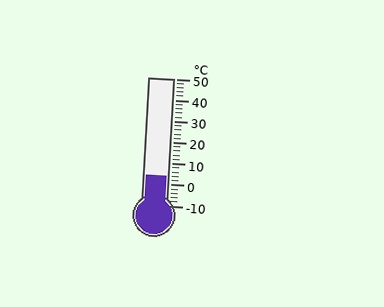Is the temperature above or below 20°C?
The temperature is below 20°C.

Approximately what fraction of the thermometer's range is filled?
The thermometer is filled to approximately 25% of its range.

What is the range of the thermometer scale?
The thermometer scale ranges from -10°C to 50°C.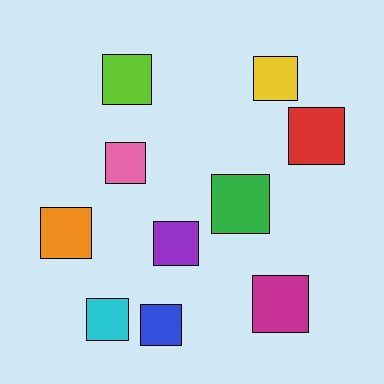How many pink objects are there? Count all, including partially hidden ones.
There is 1 pink object.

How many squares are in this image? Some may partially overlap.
There are 10 squares.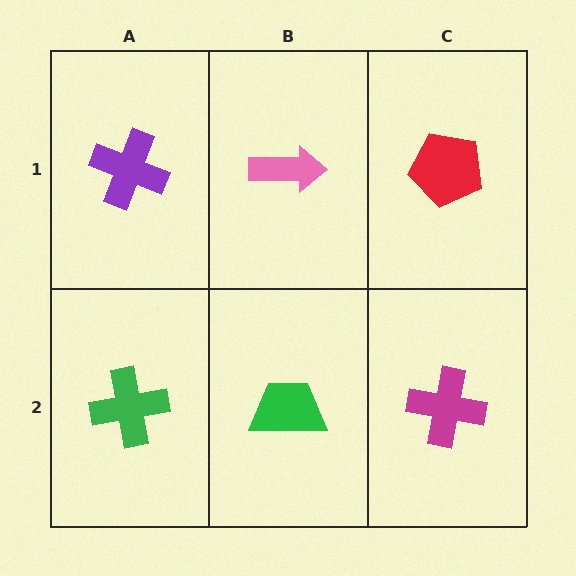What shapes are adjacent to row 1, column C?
A magenta cross (row 2, column C), a pink arrow (row 1, column B).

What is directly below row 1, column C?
A magenta cross.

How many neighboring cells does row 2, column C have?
2.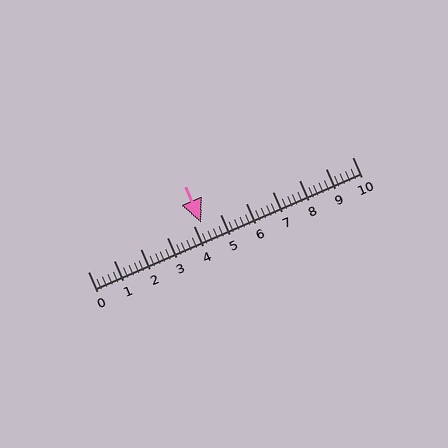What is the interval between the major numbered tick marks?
The major tick marks are spaced 1 units apart.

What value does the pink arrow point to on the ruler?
The pink arrow points to approximately 4.3.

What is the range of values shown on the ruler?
The ruler shows values from 0 to 10.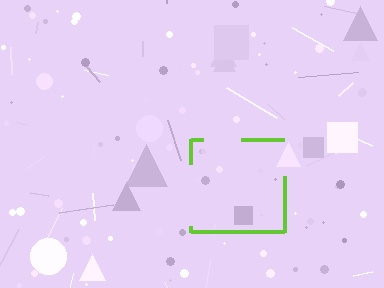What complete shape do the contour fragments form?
The contour fragments form a square.